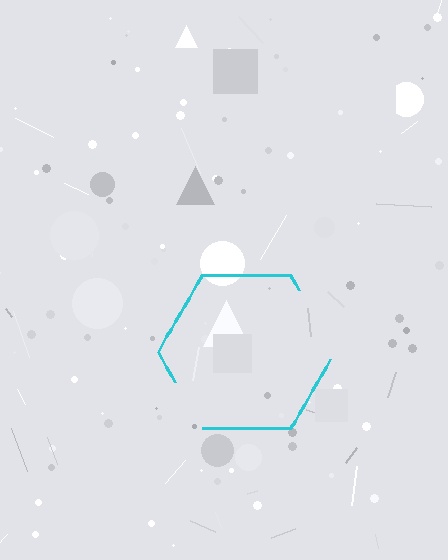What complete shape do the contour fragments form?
The contour fragments form a hexagon.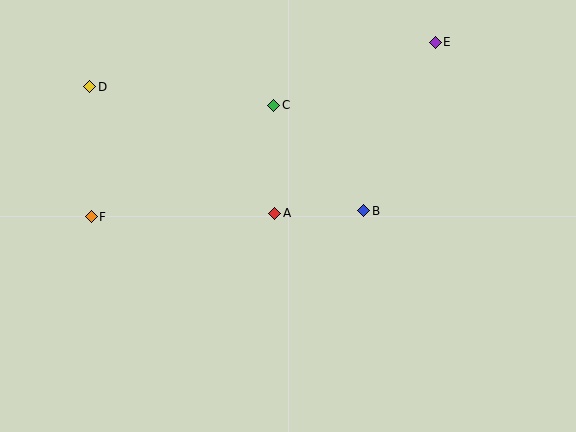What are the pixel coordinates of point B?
Point B is at (364, 211).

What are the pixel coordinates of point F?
Point F is at (91, 217).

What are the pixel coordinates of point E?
Point E is at (435, 42).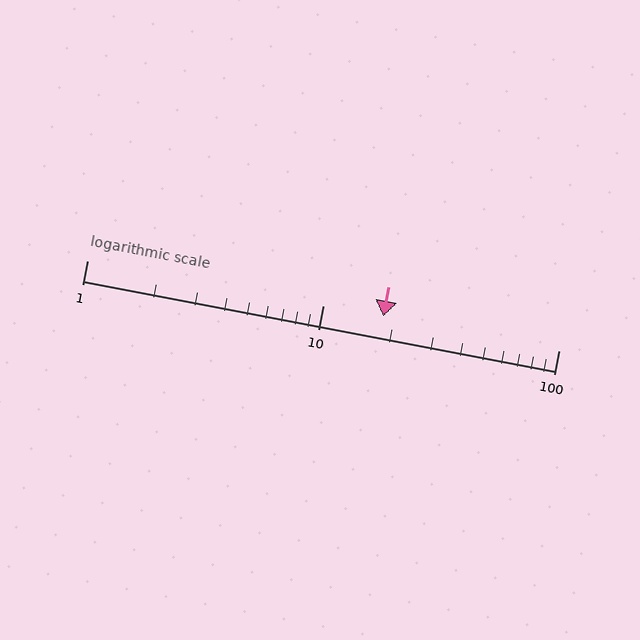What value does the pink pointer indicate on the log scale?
The pointer indicates approximately 18.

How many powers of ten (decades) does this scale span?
The scale spans 2 decades, from 1 to 100.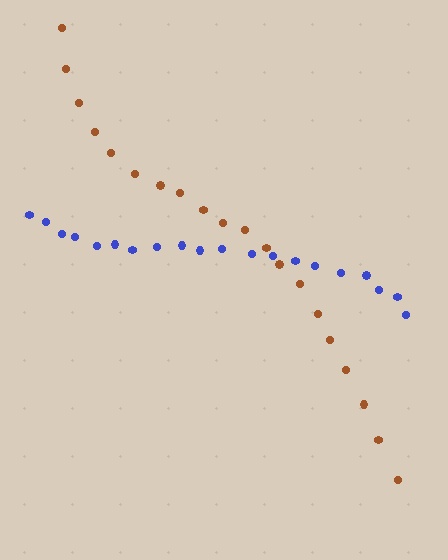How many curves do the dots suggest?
There are 2 distinct paths.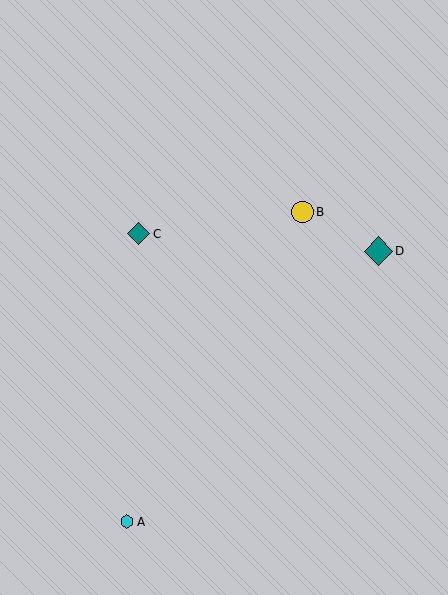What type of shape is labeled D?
Shape D is a teal diamond.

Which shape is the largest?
The teal diamond (labeled D) is the largest.